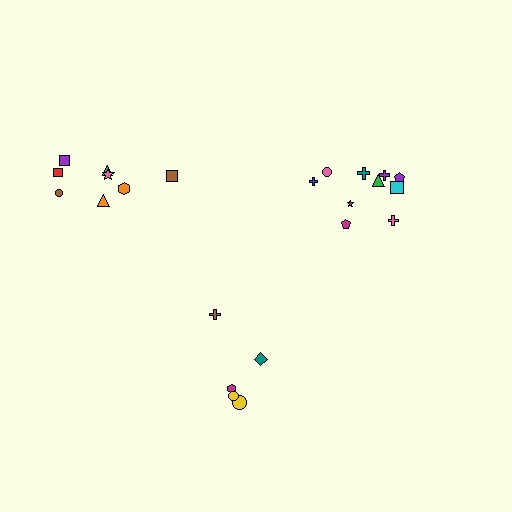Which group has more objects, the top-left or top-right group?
The top-right group.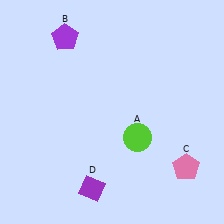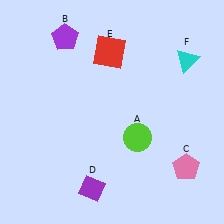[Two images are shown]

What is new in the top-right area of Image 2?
A cyan triangle (F) was added in the top-right area of Image 2.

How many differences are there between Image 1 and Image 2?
There are 2 differences between the two images.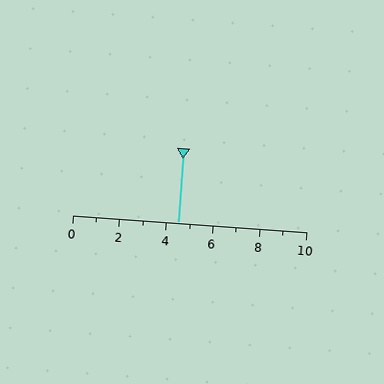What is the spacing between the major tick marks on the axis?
The major ticks are spaced 2 apart.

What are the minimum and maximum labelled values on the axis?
The axis runs from 0 to 10.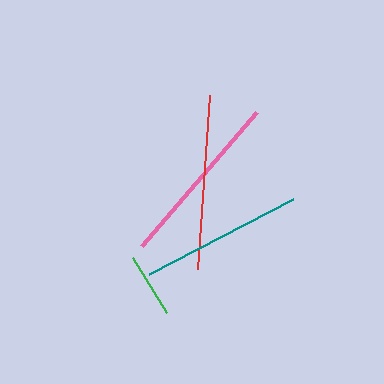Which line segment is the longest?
The pink line is the longest at approximately 177 pixels.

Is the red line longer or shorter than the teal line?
The red line is longer than the teal line.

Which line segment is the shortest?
The green line is the shortest at approximately 66 pixels.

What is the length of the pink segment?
The pink segment is approximately 177 pixels long.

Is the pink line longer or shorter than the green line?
The pink line is longer than the green line.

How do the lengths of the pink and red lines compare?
The pink and red lines are approximately the same length.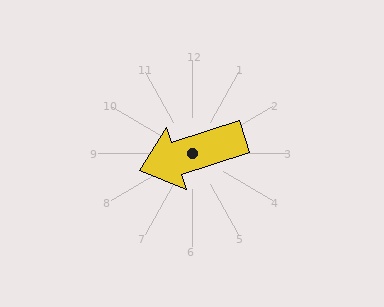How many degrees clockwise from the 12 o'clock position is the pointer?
Approximately 252 degrees.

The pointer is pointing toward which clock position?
Roughly 8 o'clock.